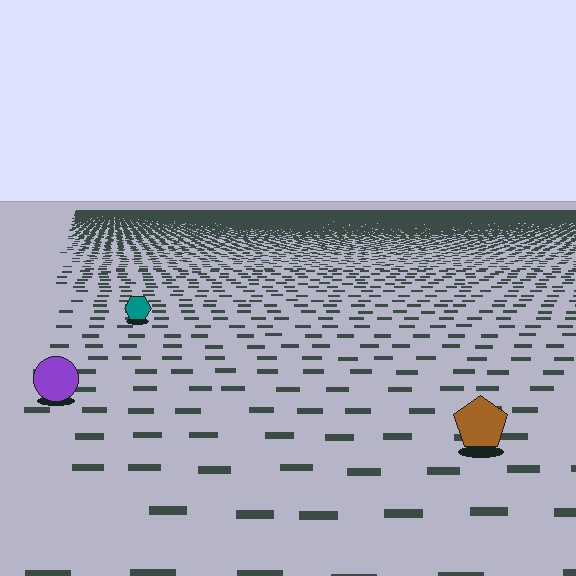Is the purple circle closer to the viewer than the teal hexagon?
Yes. The purple circle is closer — you can tell from the texture gradient: the ground texture is coarser near it.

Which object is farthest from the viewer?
The teal hexagon is farthest from the viewer. It appears smaller and the ground texture around it is denser.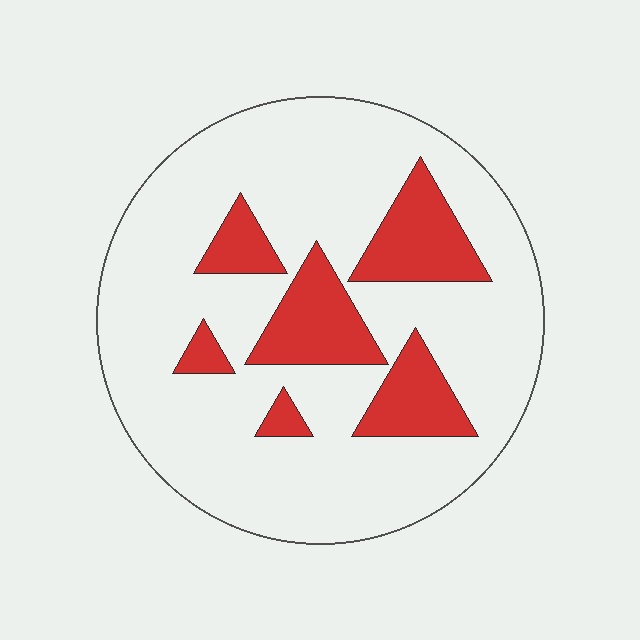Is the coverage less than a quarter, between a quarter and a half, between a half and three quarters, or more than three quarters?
Less than a quarter.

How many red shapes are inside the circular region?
6.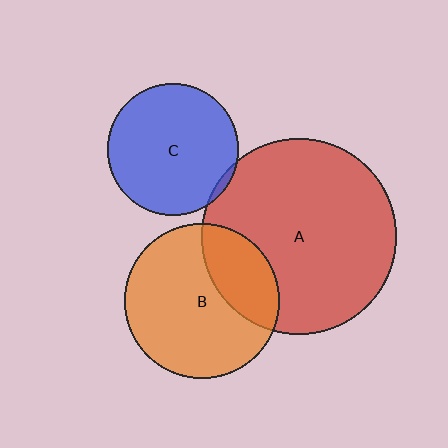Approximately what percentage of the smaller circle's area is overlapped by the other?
Approximately 30%.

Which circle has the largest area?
Circle A (red).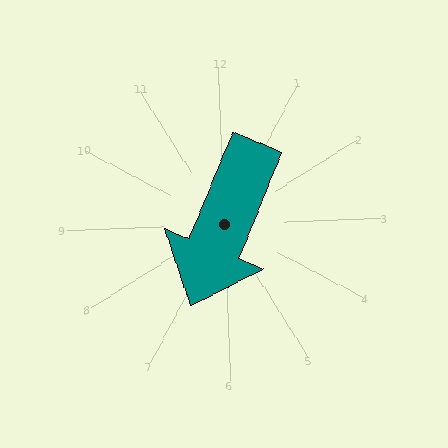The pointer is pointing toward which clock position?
Roughly 7 o'clock.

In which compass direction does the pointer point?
Southwest.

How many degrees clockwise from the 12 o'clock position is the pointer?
Approximately 205 degrees.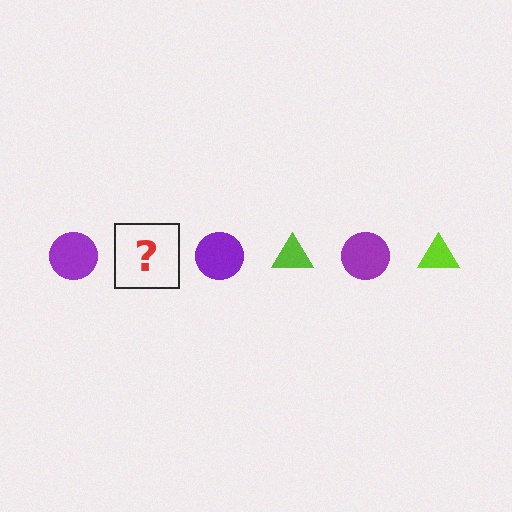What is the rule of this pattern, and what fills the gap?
The rule is that the pattern alternates between purple circle and lime triangle. The gap should be filled with a lime triangle.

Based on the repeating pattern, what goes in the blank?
The blank should be a lime triangle.